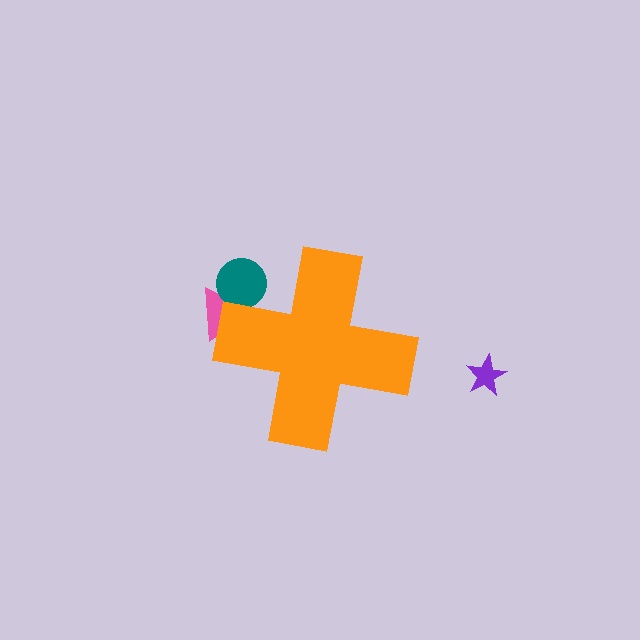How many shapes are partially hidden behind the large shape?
2 shapes are partially hidden.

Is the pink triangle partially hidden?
Yes, the pink triangle is partially hidden behind the orange cross.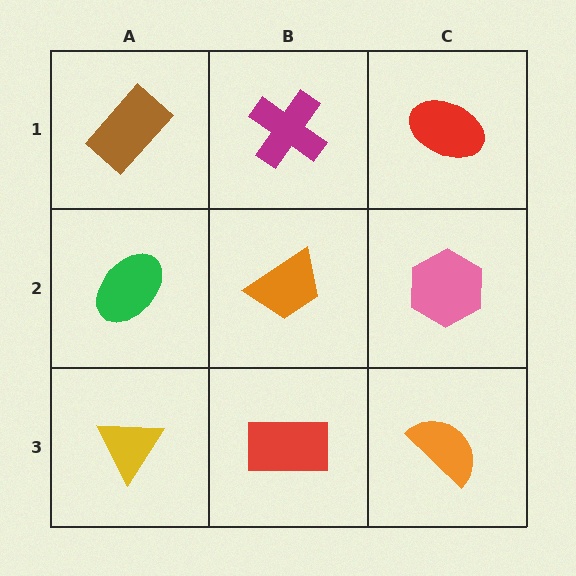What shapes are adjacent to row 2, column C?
A red ellipse (row 1, column C), an orange semicircle (row 3, column C), an orange trapezoid (row 2, column B).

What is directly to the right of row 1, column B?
A red ellipse.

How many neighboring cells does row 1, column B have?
3.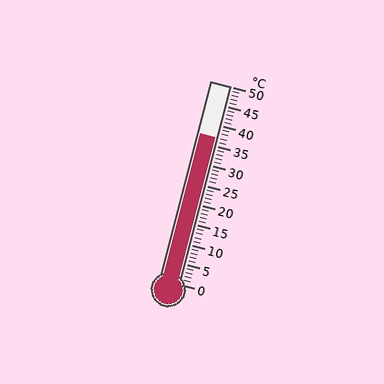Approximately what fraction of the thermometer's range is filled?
The thermometer is filled to approximately 75% of its range.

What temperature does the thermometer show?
The thermometer shows approximately 37°C.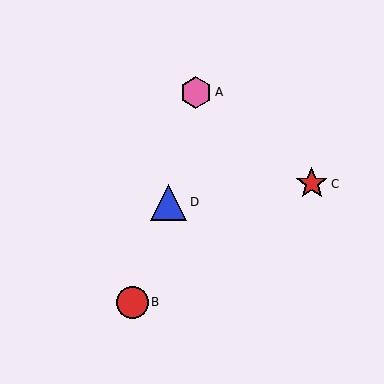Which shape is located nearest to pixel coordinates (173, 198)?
The blue triangle (labeled D) at (168, 202) is nearest to that location.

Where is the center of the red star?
The center of the red star is at (312, 184).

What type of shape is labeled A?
Shape A is a pink hexagon.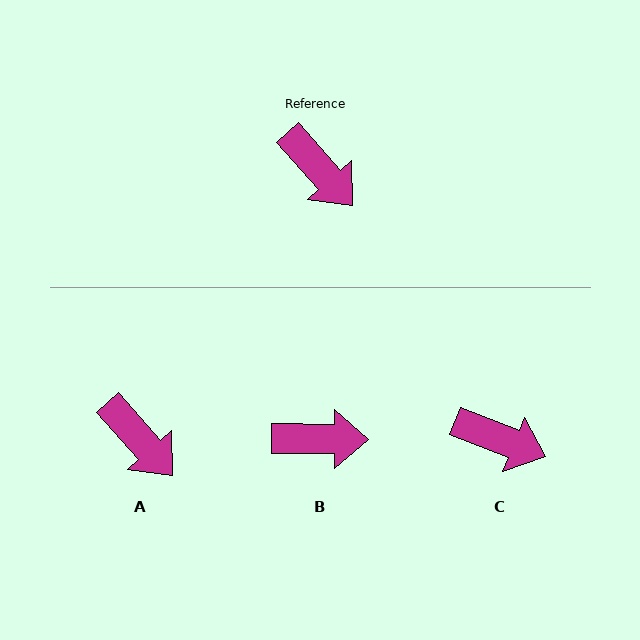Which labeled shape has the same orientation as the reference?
A.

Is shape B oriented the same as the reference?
No, it is off by about 48 degrees.